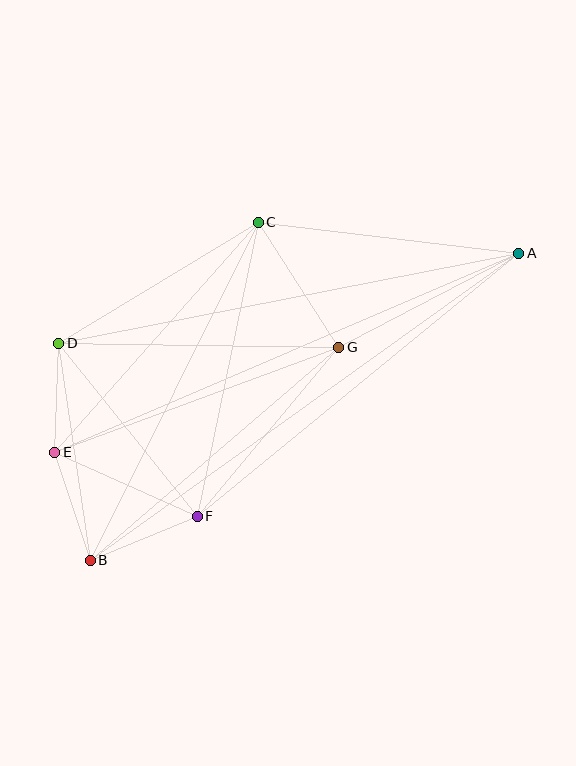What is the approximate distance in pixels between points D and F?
The distance between D and F is approximately 222 pixels.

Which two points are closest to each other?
Points D and E are closest to each other.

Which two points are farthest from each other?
Points A and B are farthest from each other.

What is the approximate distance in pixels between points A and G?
The distance between A and G is approximately 203 pixels.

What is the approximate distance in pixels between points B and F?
The distance between B and F is approximately 115 pixels.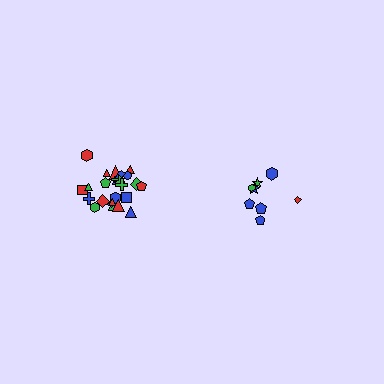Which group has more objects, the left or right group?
The left group.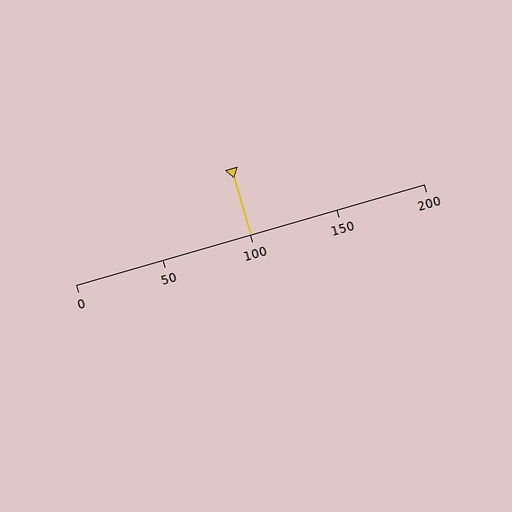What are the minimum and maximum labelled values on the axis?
The axis runs from 0 to 200.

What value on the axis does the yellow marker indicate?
The marker indicates approximately 100.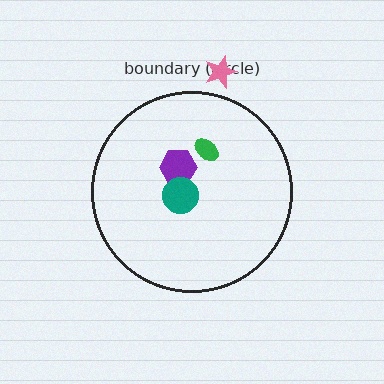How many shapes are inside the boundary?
3 inside, 1 outside.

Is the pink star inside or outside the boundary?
Outside.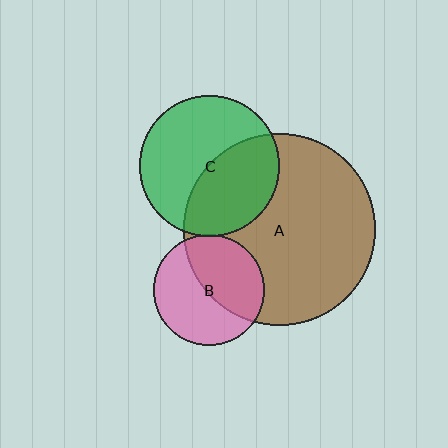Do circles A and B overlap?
Yes.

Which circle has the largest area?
Circle A (brown).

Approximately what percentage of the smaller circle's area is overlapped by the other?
Approximately 50%.